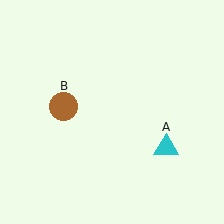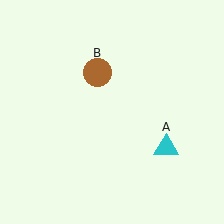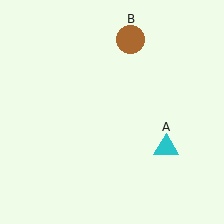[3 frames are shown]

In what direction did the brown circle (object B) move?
The brown circle (object B) moved up and to the right.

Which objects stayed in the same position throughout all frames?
Cyan triangle (object A) remained stationary.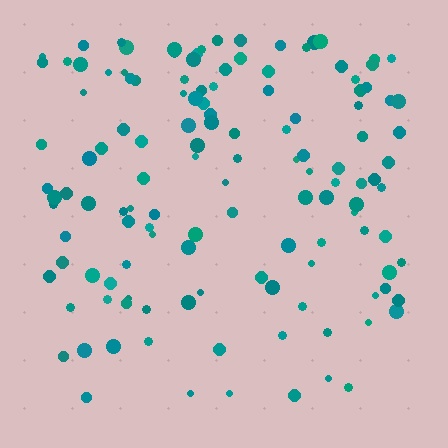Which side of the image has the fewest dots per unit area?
The bottom.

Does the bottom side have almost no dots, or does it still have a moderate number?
Still a moderate number, just noticeably fewer than the top.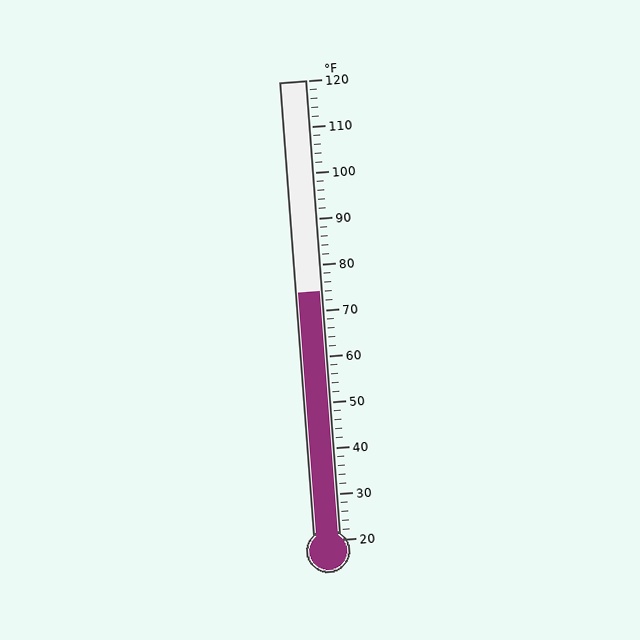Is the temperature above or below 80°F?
The temperature is below 80°F.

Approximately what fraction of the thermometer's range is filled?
The thermometer is filled to approximately 55% of its range.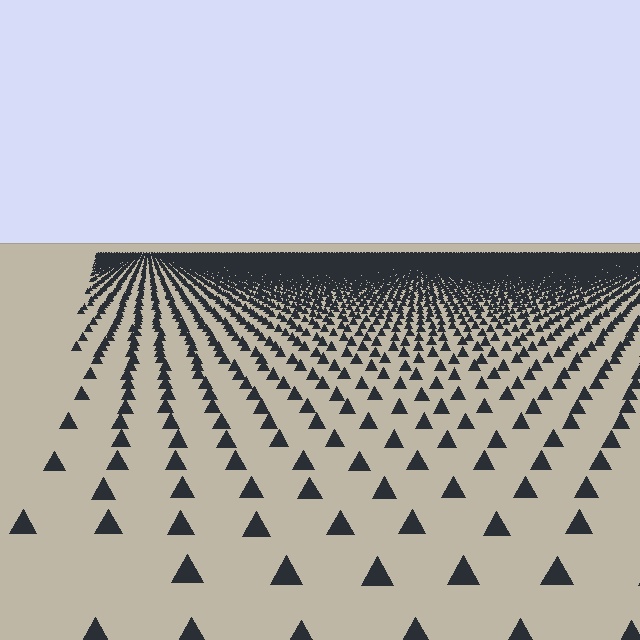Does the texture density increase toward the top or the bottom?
Density increases toward the top.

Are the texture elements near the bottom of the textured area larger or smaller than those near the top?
Larger. Near the bottom, elements are closer to the viewer and appear at a bigger on-screen size.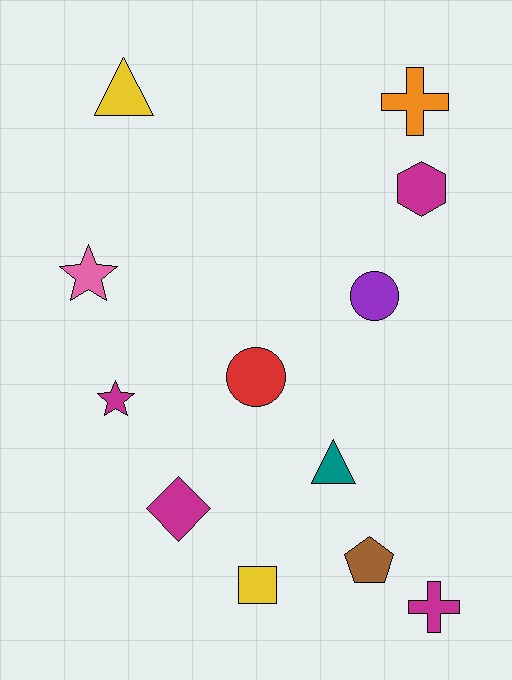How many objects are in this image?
There are 12 objects.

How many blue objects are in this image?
There are no blue objects.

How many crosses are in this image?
There are 2 crosses.